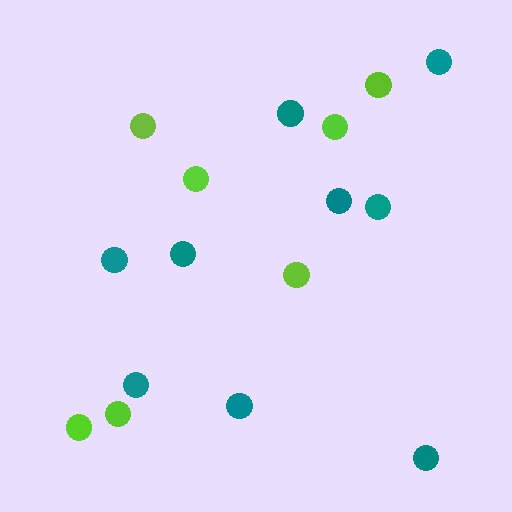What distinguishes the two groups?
There are 2 groups: one group of teal circles (9) and one group of lime circles (7).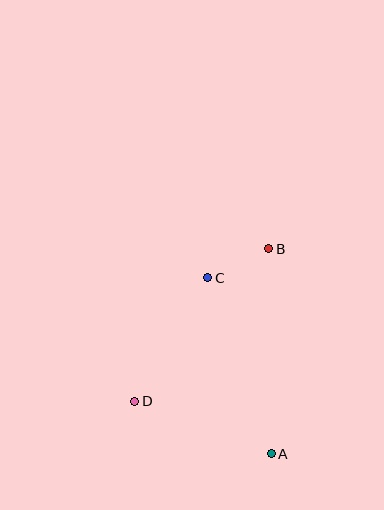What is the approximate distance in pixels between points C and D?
The distance between C and D is approximately 143 pixels.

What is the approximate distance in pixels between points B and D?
The distance between B and D is approximately 203 pixels.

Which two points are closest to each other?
Points B and C are closest to each other.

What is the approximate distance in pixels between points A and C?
The distance between A and C is approximately 187 pixels.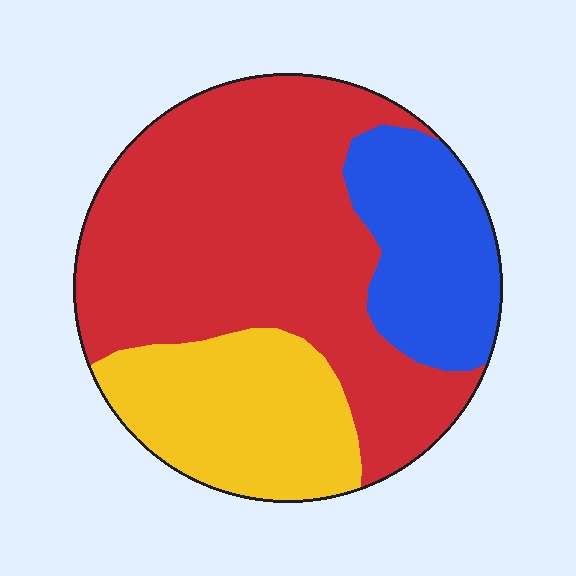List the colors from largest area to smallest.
From largest to smallest: red, yellow, blue.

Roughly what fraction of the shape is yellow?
Yellow covers around 25% of the shape.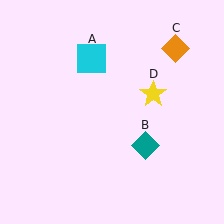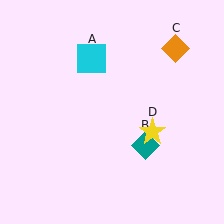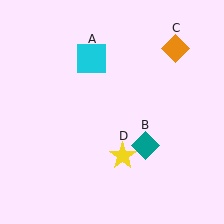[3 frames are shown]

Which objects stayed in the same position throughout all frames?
Cyan square (object A) and teal diamond (object B) and orange diamond (object C) remained stationary.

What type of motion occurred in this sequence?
The yellow star (object D) rotated clockwise around the center of the scene.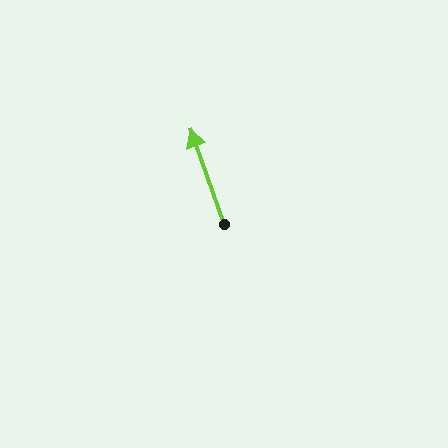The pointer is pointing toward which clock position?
Roughly 11 o'clock.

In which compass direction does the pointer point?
North.